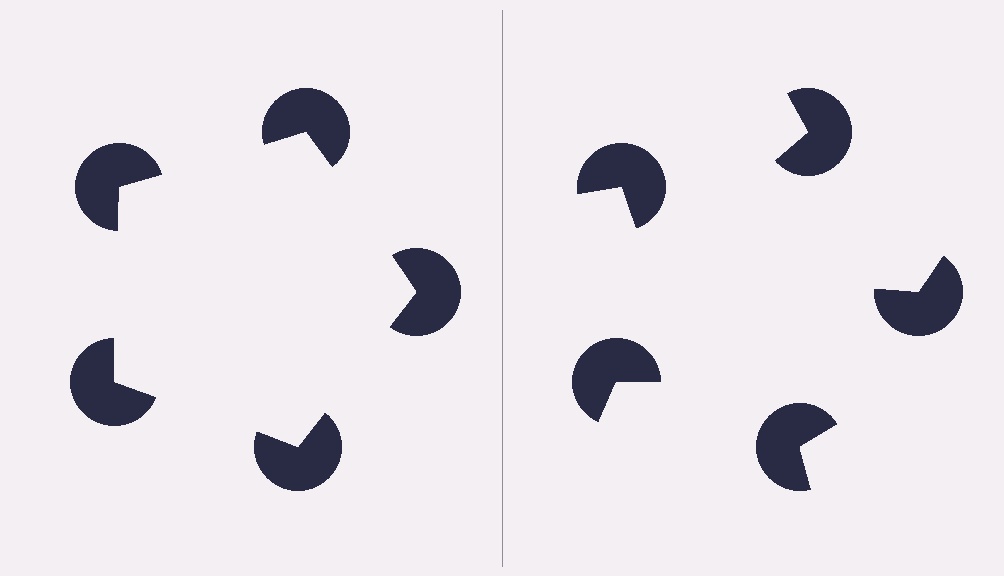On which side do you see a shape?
An illusory pentagon appears on the left side. On the right side the wedge cuts are rotated, so no coherent shape forms.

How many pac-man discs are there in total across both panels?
10 — 5 on each side.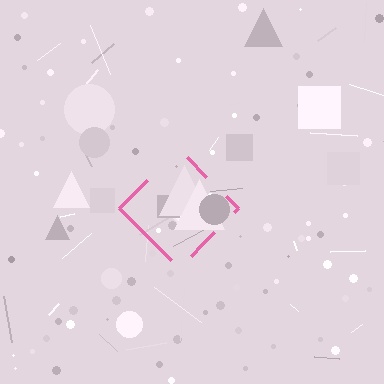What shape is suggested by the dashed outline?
The dashed outline suggests a diamond.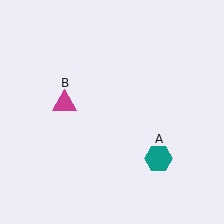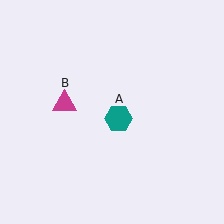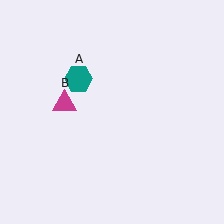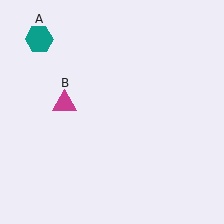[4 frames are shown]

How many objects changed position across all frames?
1 object changed position: teal hexagon (object A).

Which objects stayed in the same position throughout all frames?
Magenta triangle (object B) remained stationary.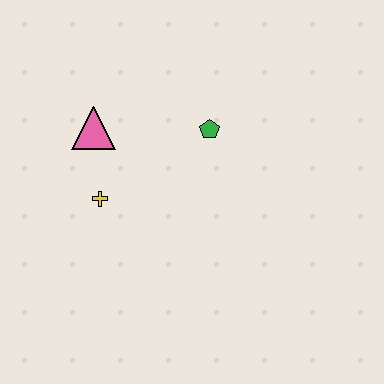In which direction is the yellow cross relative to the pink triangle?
The yellow cross is below the pink triangle.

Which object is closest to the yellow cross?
The pink triangle is closest to the yellow cross.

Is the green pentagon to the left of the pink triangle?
No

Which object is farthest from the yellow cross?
The green pentagon is farthest from the yellow cross.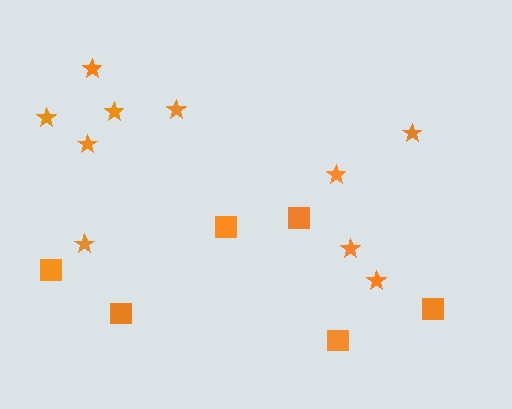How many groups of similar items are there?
There are 2 groups: one group of squares (6) and one group of stars (10).